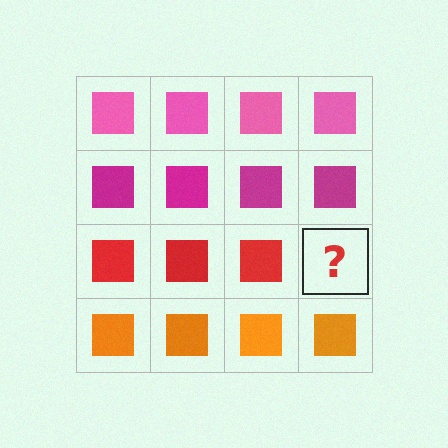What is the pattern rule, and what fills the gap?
The rule is that each row has a consistent color. The gap should be filled with a red square.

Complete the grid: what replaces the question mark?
The question mark should be replaced with a red square.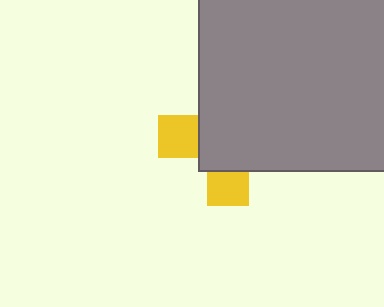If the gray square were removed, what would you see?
You would see the complete yellow cross.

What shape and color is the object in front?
The object in front is a gray square.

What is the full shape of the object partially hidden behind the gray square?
The partially hidden object is a yellow cross.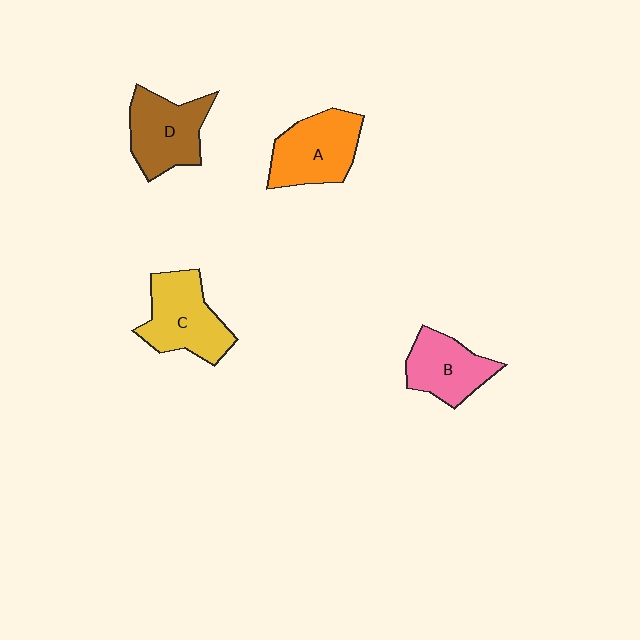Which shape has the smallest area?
Shape B (pink).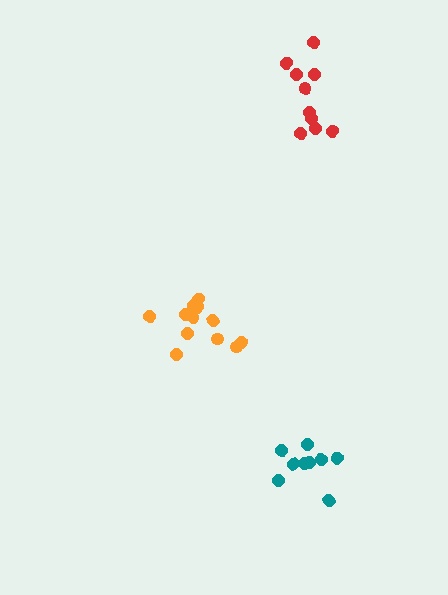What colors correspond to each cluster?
The clusters are colored: teal, orange, red.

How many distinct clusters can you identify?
There are 3 distinct clusters.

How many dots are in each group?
Group 1: 9 dots, Group 2: 12 dots, Group 3: 10 dots (31 total).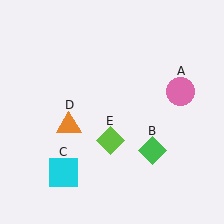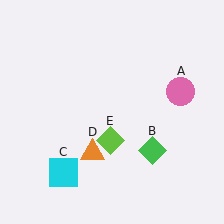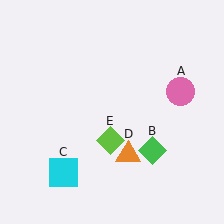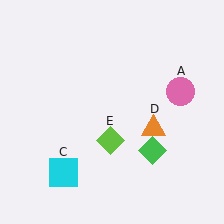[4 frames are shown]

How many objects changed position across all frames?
1 object changed position: orange triangle (object D).